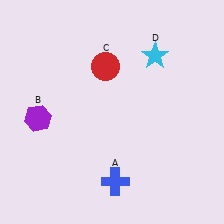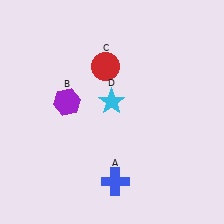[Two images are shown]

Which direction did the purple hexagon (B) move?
The purple hexagon (B) moved right.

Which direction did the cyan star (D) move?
The cyan star (D) moved down.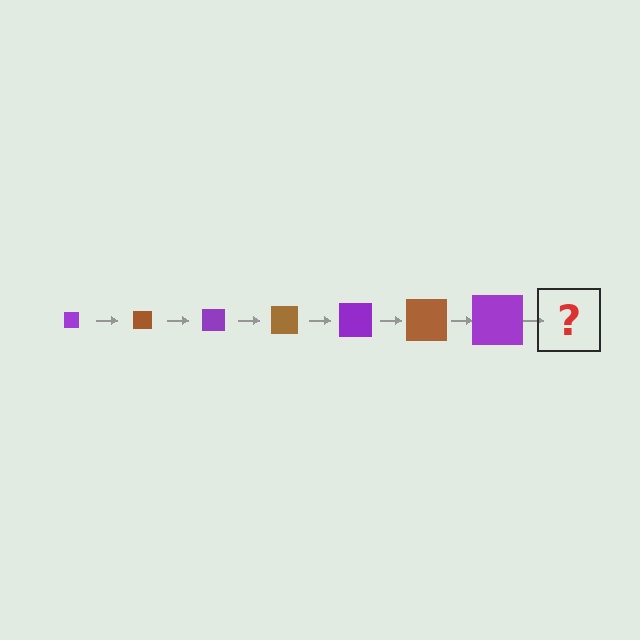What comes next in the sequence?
The next element should be a brown square, larger than the previous one.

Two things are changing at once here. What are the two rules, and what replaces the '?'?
The two rules are that the square grows larger each step and the color cycles through purple and brown. The '?' should be a brown square, larger than the previous one.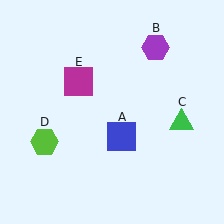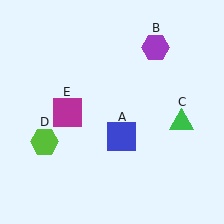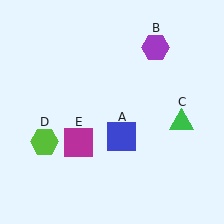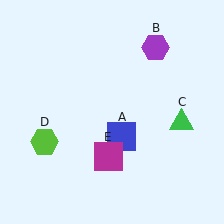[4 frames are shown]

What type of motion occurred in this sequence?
The magenta square (object E) rotated counterclockwise around the center of the scene.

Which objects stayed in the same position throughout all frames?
Blue square (object A) and purple hexagon (object B) and green triangle (object C) and lime hexagon (object D) remained stationary.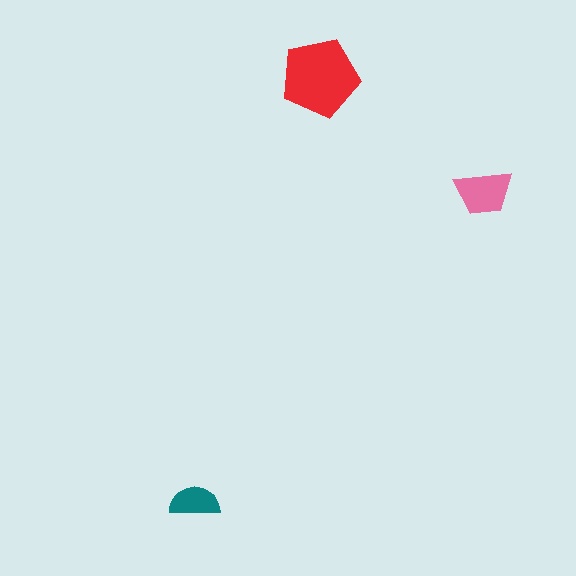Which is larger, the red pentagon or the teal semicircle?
The red pentagon.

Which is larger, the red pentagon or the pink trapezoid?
The red pentagon.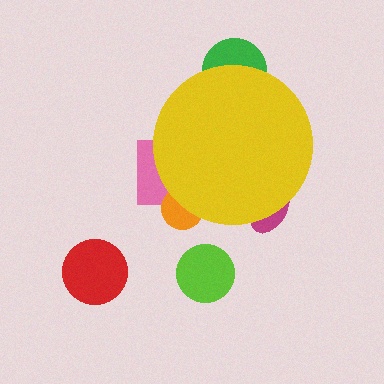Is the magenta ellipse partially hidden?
Yes, the magenta ellipse is partially hidden behind the yellow circle.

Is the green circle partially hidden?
Yes, the green circle is partially hidden behind the yellow circle.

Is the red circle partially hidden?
No, the red circle is fully visible.